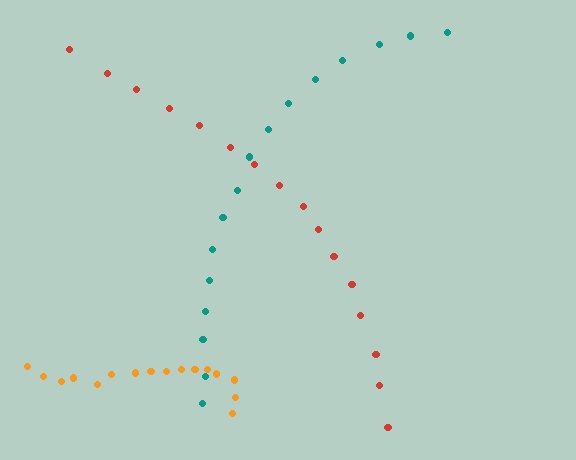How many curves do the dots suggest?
There are 3 distinct paths.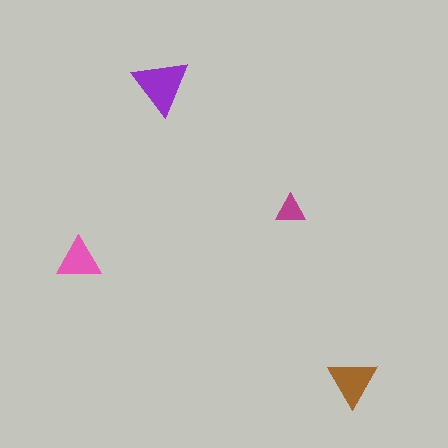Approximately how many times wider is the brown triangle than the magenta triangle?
About 1.5 times wider.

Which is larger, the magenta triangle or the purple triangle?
The purple one.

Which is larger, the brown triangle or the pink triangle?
The brown one.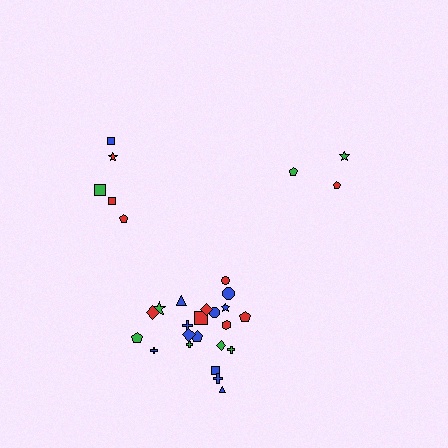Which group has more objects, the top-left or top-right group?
The top-left group.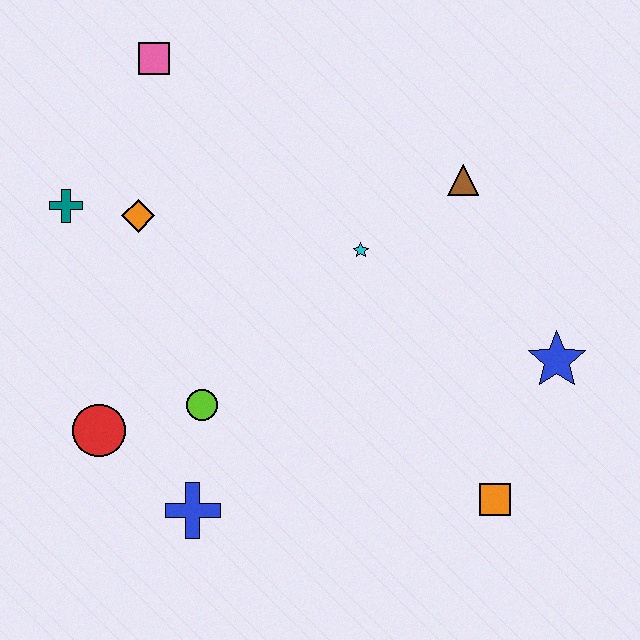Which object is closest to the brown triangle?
The cyan star is closest to the brown triangle.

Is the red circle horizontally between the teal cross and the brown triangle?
Yes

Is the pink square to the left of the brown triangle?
Yes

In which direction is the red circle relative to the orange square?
The red circle is to the left of the orange square.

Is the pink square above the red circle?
Yes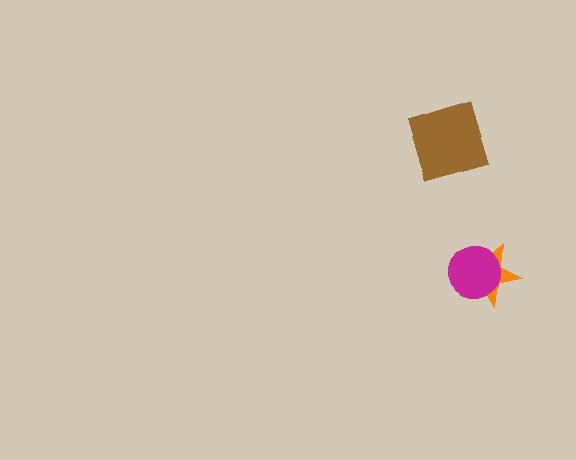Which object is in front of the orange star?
The magenta circle is in front of the orange star.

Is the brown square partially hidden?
No, no other shape covers it.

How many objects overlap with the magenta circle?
1 object overlaps with the magenta circle.